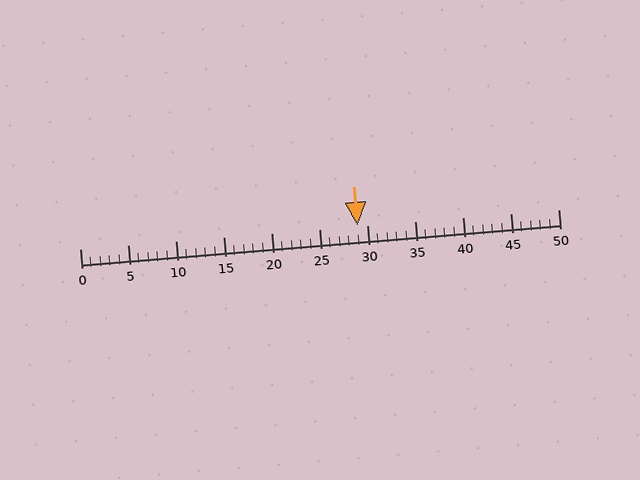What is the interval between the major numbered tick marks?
The major tick marks are spaced 5 units apart.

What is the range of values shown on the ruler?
The ruler shows values from 0 to 50.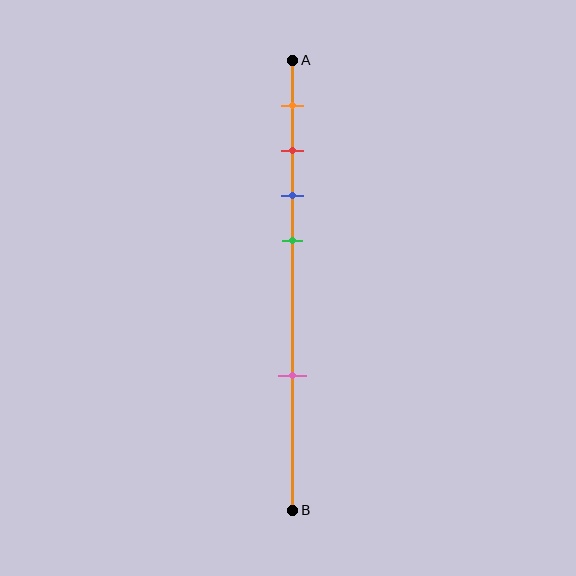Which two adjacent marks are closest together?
The red and blue marks are the closest adjacent pair.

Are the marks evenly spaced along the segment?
No, the marks are not evenly spaced.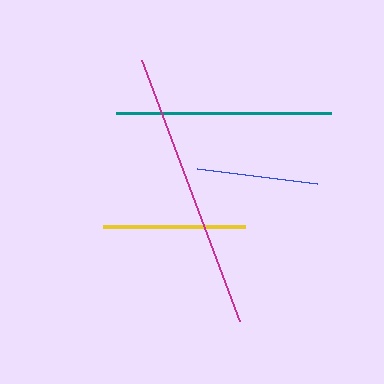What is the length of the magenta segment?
The magenta segment is approximately 279 pixels long.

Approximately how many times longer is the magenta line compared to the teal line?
The magenta line is approximately 1.3 times the length of the teal line.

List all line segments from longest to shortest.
From longest to shortest: magenta, teal, yellow, blue.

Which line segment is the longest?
The magenta line is the longest at approximately 279 pixels.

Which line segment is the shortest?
The blue line is the shortest at approximately 121 pixels.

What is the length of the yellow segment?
The yellow segment is approximately 143 pixels long.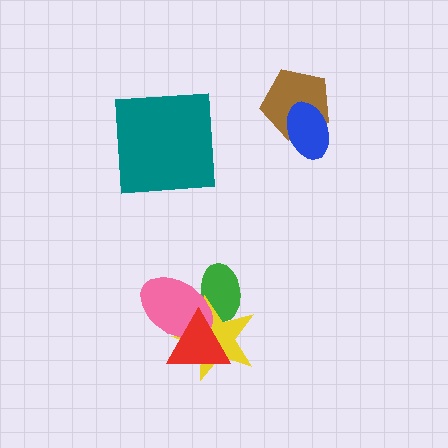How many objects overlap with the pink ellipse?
3 objects overlap with the pink ellipse.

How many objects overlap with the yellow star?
3 objects overlap with the yellow star.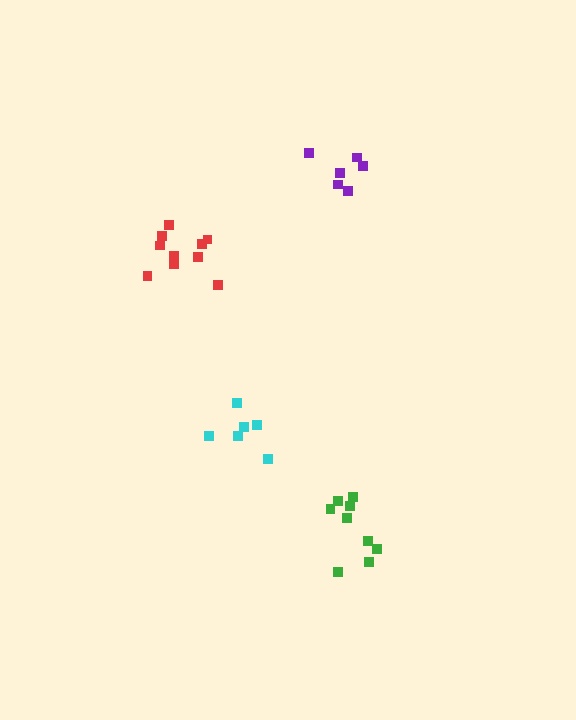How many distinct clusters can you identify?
There are 4 distinct clusters.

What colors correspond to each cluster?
The clusters are colored: green, purple, cyan, red.